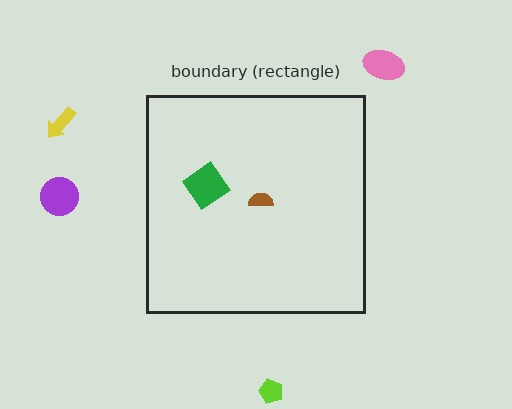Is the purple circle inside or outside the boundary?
Outside.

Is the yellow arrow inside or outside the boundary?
Outside.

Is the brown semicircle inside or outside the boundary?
Inside.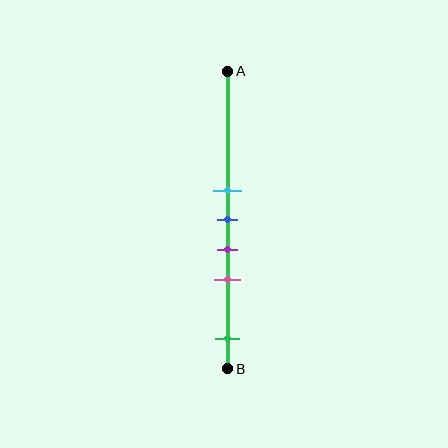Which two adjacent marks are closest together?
The cyan and blue marks are the closest adjacent pair.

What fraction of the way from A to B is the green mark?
The green mark is approximately 90% (0.9) of the way from A to B.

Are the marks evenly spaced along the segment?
No, the marks are not evenly spaced.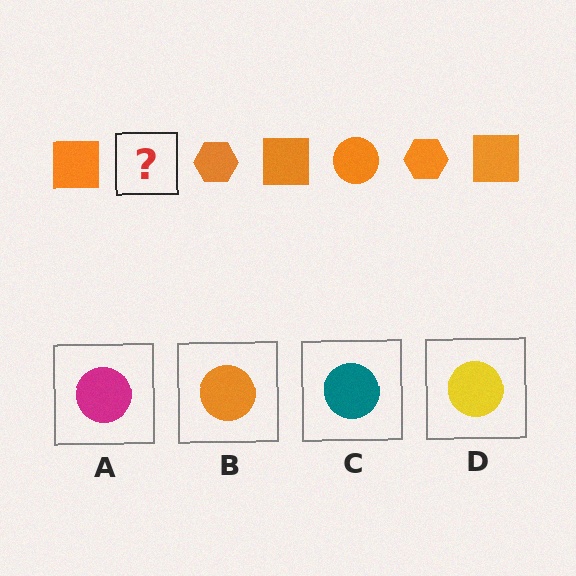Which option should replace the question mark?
Option B.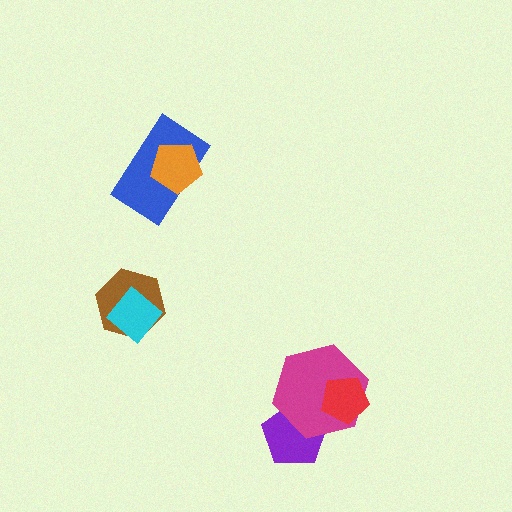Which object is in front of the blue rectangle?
The orange pentagon is in front of the blue rectangle.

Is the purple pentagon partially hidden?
Yes, it is partially covered by another shape.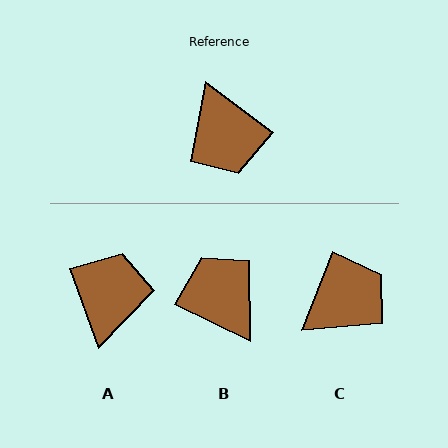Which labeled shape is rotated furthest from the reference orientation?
B, about 169 degrees away.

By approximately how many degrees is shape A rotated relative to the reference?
Approximately 146 degrees counter-clockwise.